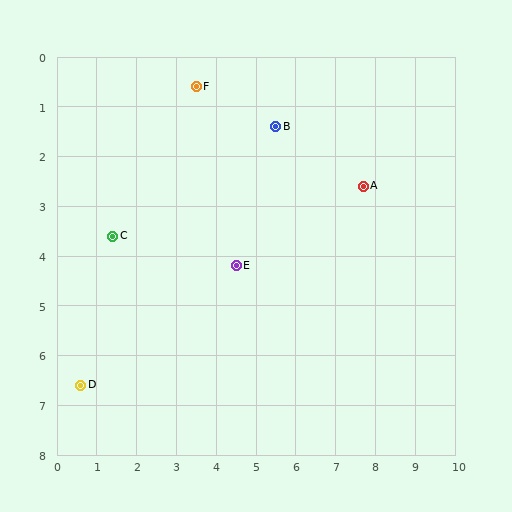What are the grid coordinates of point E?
Point E is at approximately (4.5, 4.2).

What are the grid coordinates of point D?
Point D is at approximately (0.6, 6.6).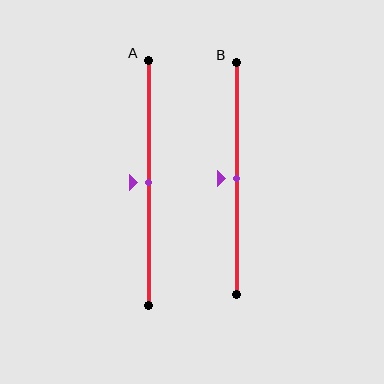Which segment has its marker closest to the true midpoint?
Segment A has its marker closest to the true midpoint.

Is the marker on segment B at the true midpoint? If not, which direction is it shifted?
Yes, the marker on segment B is at the true midpoint.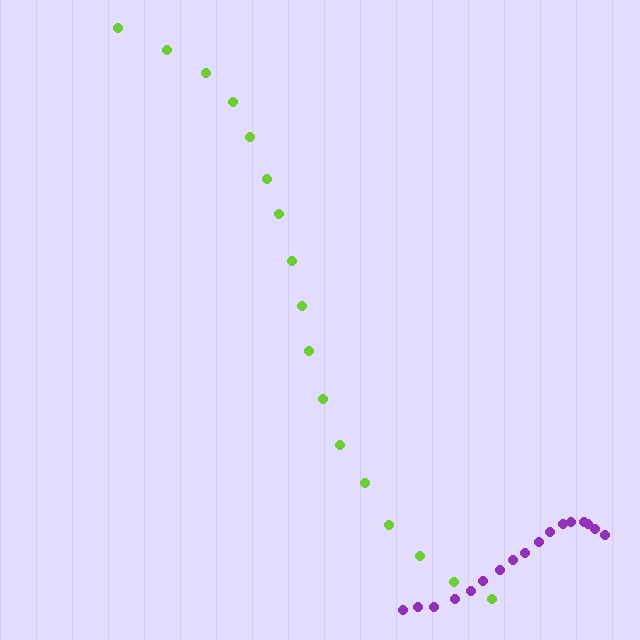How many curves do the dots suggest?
There are 2 distinct paths.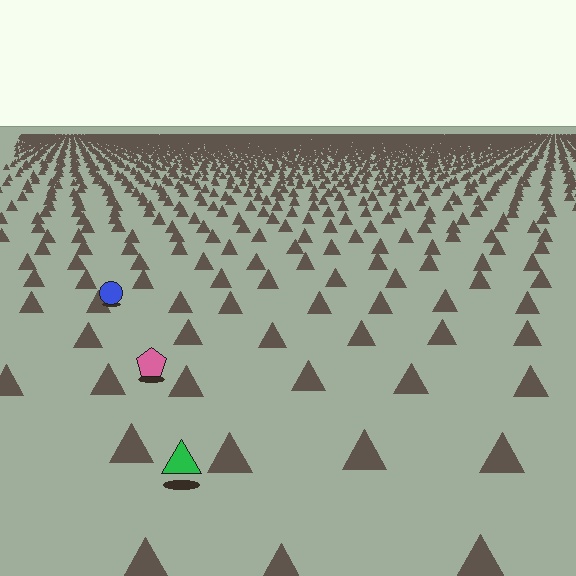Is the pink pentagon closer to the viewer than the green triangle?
No. The green triangle is closer — you can tell from the texture gradient: the ground texture is coarser near it.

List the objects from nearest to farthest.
From nearest to farthest: the green triangle, the pink pentagon, the blue circle.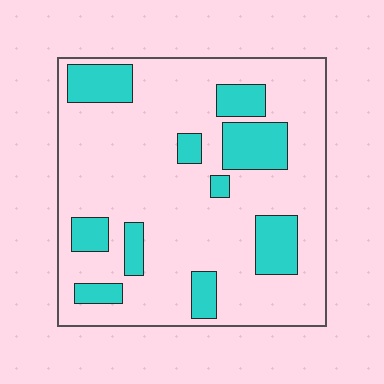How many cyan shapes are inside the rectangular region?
10.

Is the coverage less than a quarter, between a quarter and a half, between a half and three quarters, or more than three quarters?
Less than a quarter.